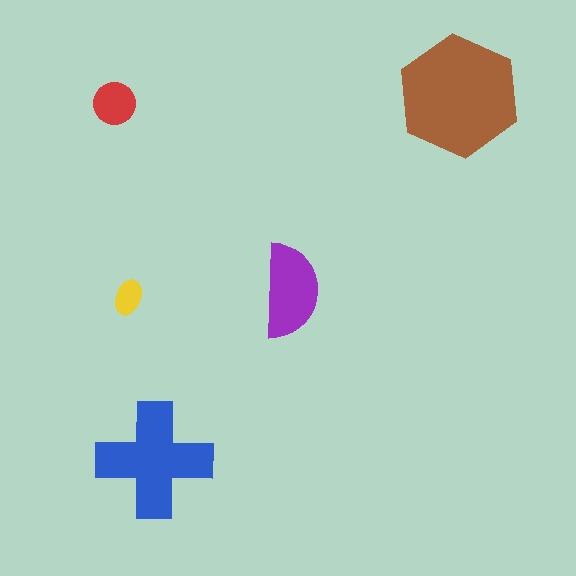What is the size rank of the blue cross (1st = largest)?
2nd.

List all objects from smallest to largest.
The yellow ellipse, the red circle, the purple semicircle, the blue cross, the brown hexagon.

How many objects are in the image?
There are 5 objects in the image.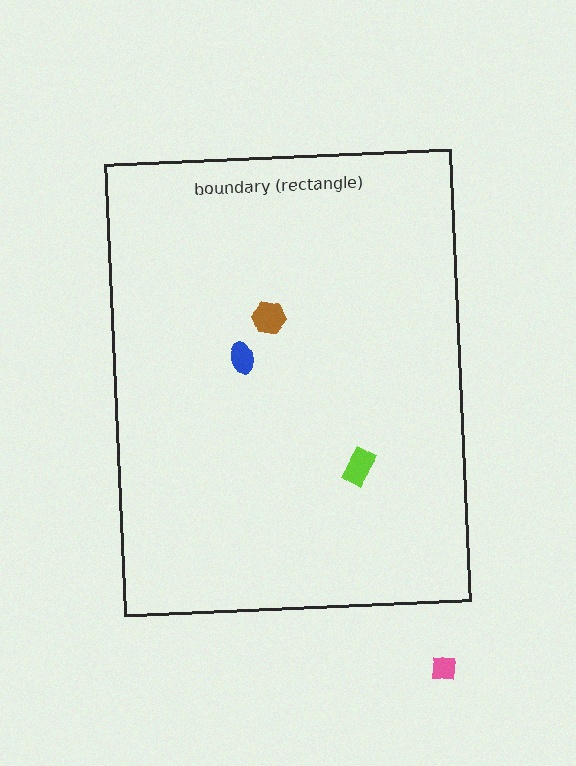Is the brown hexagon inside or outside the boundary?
Inside.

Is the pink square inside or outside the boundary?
Outside.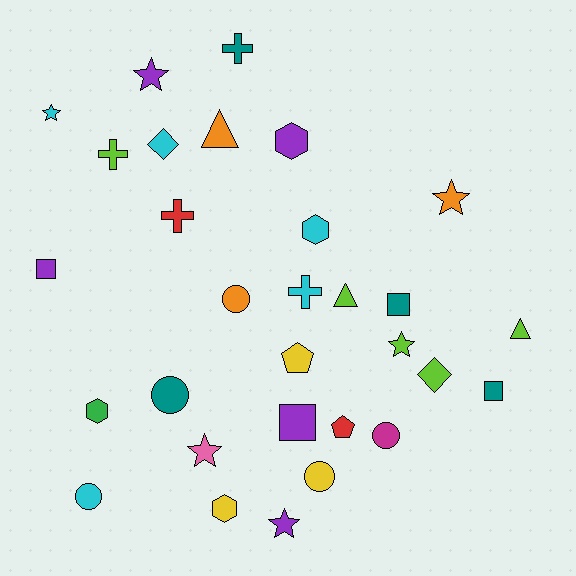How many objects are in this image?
There are 30 objects.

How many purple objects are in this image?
There are 5 purple objects.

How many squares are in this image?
There are 4 squares.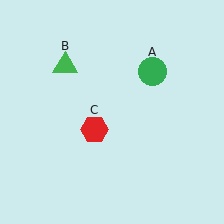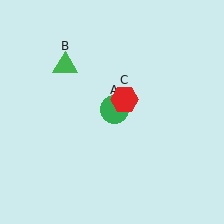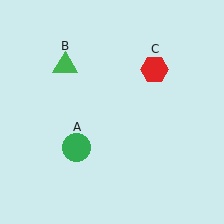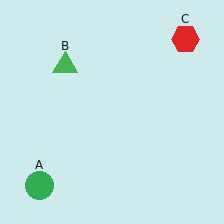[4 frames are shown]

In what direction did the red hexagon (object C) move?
The red hexagon (object C) moved up and to the right.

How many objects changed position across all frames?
2 objects changed position: green circle (object A), red hexagon (object C).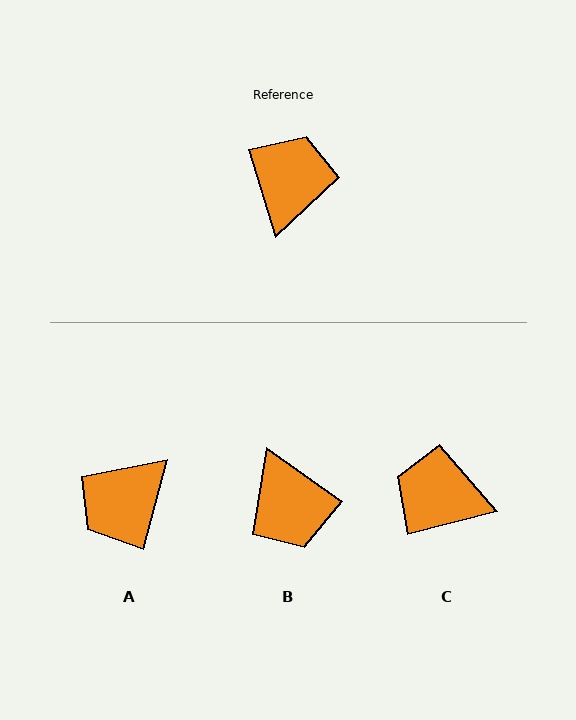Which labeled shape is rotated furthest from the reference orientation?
A, about 148 degrees away.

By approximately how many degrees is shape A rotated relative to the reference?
Approximately 148 degrees counter-clockwise.